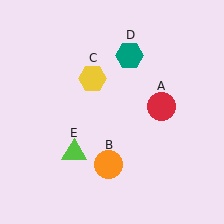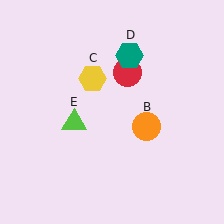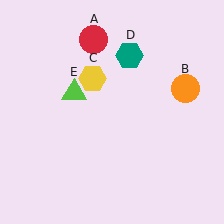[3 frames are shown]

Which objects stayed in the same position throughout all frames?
Yellow hexagon (object C) and teal hexagon (object D) remained stationary.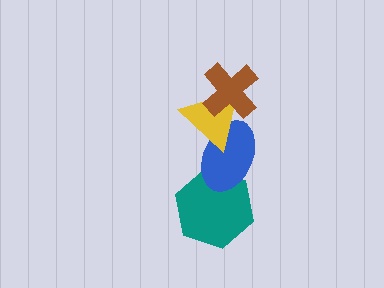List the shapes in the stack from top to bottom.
From top to bottom: the brown cross, the yellow triangle, the blue ellipse, the teal hexagon.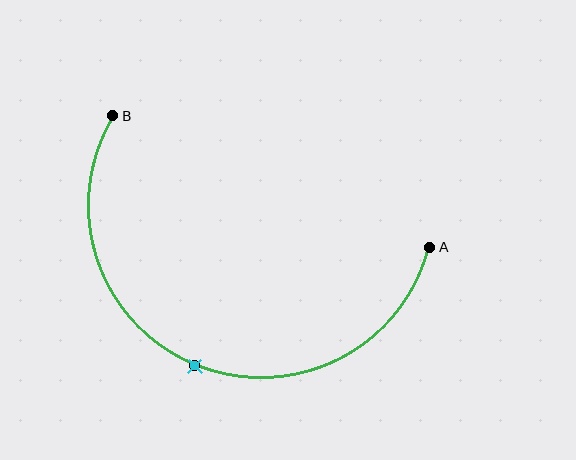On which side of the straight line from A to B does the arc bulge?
The arc bulges below the straight line connecting A and B.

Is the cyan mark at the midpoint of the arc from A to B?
Yes. The cyan mark lies on the arc at equal arc-length from both A and B — it is the arc midpoint.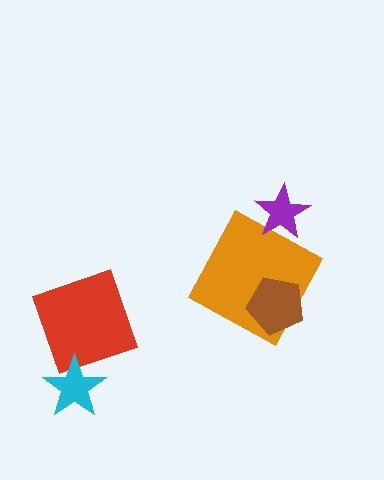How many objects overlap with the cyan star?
1 object overlaps with the cyan star.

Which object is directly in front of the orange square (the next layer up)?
The brown pentagon is directly in front of the orange square.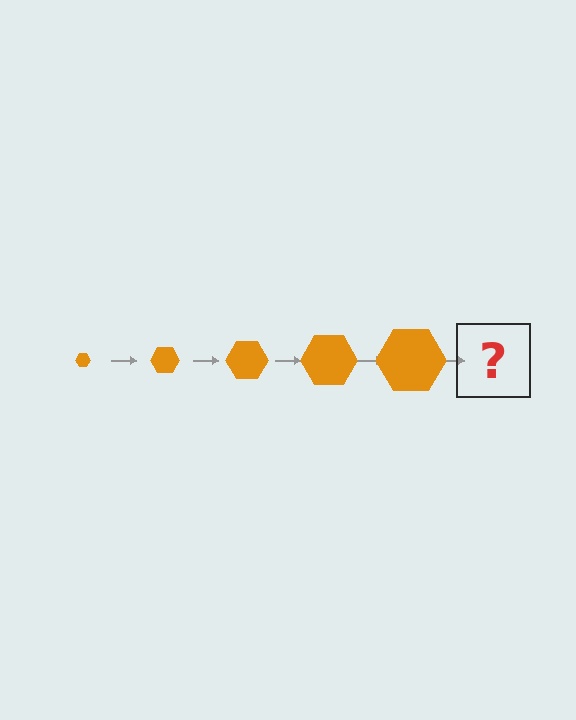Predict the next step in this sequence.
The next step is an orange hexagon, larger than the previous one.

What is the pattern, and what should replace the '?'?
The pattern is that the hexagon gets progressively larger each step. The '?' should be an orange hexagon, larger than the previous one.